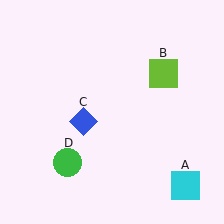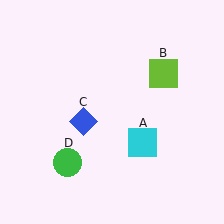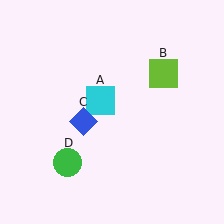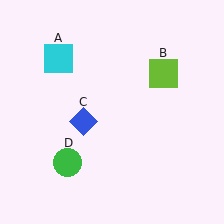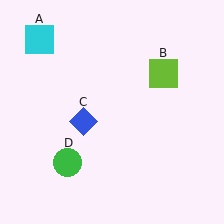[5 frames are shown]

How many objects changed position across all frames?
1 object changed position: cyan square (object A).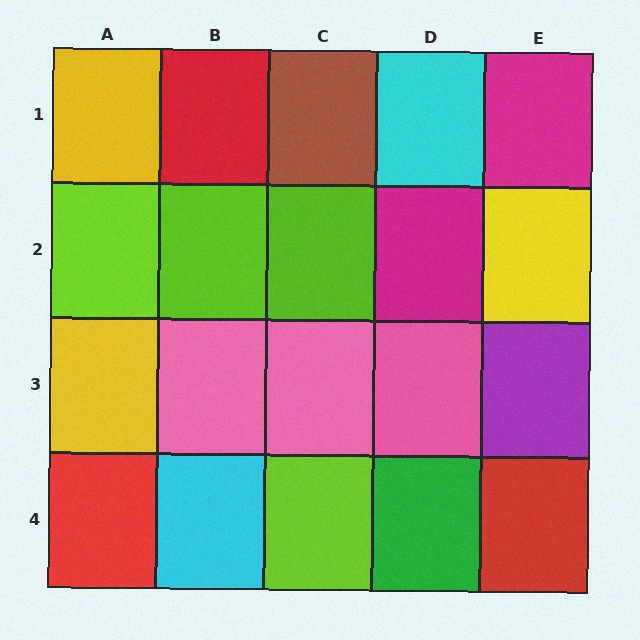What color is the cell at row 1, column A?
Yellow.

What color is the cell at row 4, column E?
Red.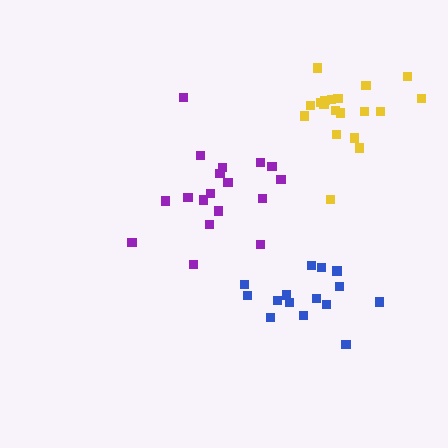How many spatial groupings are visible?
There are 3 spatial groupings.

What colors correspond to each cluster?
The clusters are colored: purple, blue, yellow.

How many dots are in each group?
Group 1: 18 dots, Group 2: 15 dots, Group 3: 19 dots (52 total).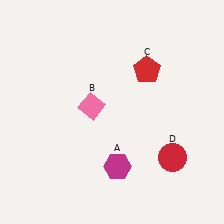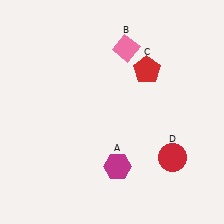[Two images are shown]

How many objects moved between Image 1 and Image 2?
1 object moved between the two images.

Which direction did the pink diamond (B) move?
The pink diamond (B) moved up.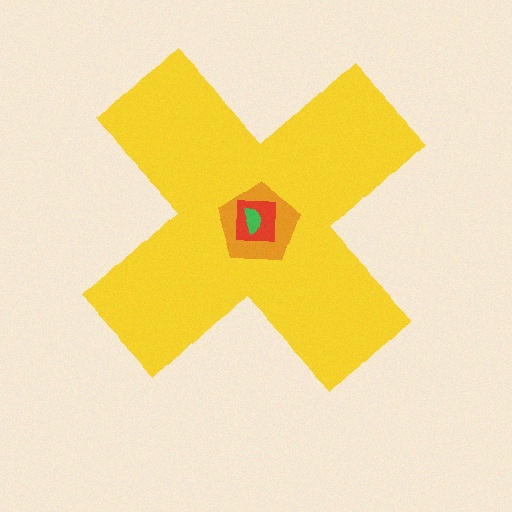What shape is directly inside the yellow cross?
The orange pentagon.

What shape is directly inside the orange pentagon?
The red square.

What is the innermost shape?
The green semicircle.